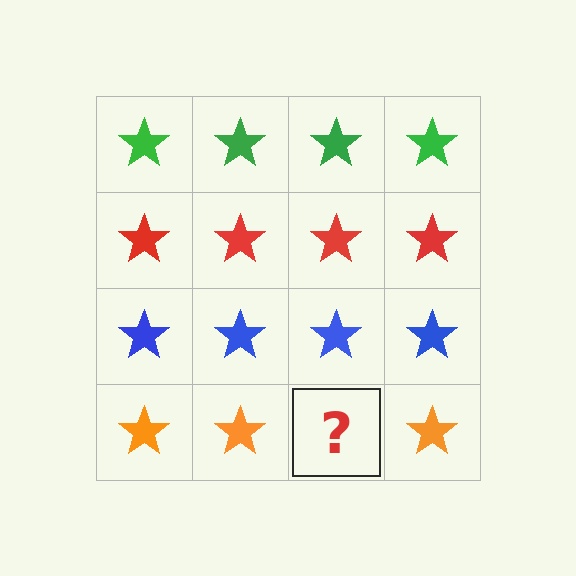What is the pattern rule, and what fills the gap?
The rule is that each row has a consistent color. The gap should be filled with an orange star.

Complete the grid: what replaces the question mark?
The question mark should be replaced with an orange star.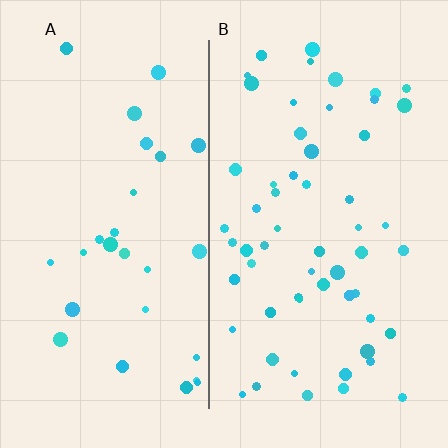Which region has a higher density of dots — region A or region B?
B (the right).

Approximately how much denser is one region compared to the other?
Approximately 2.0× — region B over region A.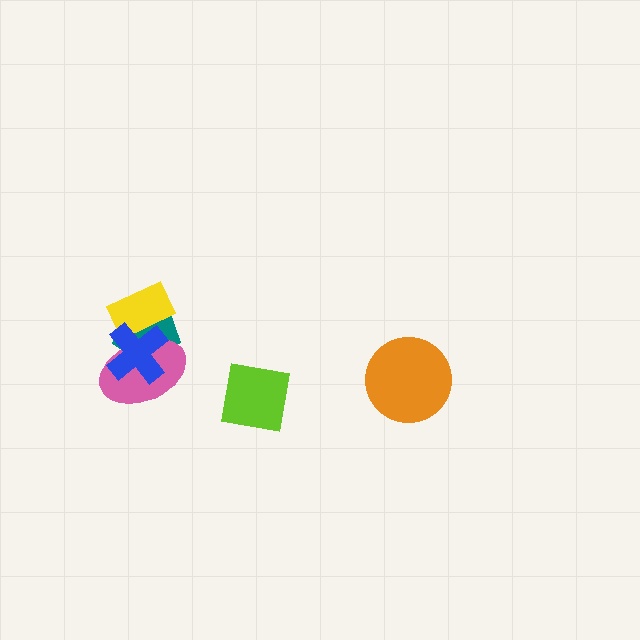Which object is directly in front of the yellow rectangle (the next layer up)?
The pink ellipse is directly in front of the yellow rectangle.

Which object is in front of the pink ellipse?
The blue cross is in front of the pink ellipse.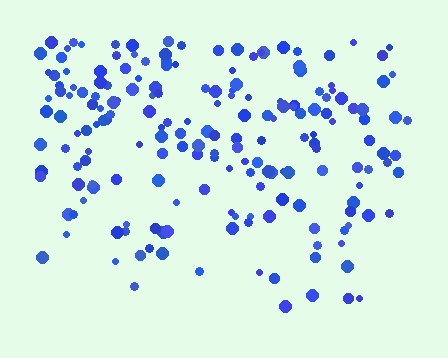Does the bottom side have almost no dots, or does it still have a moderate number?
Still a moderate number, just noticeably fewer than the top.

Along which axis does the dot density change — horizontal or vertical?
Vertical.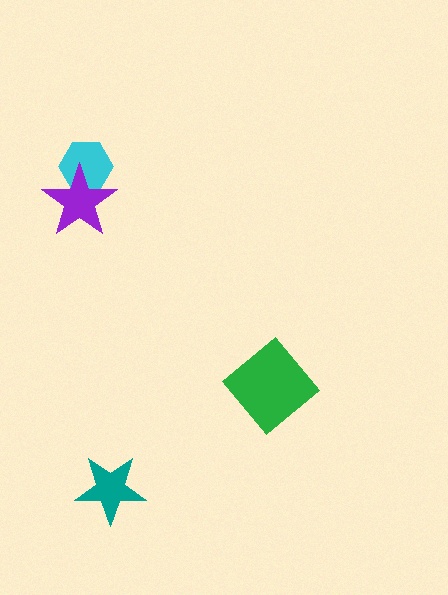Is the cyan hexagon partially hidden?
Yes, it is partially covered by another shape.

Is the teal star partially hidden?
No, no other shape covers it.